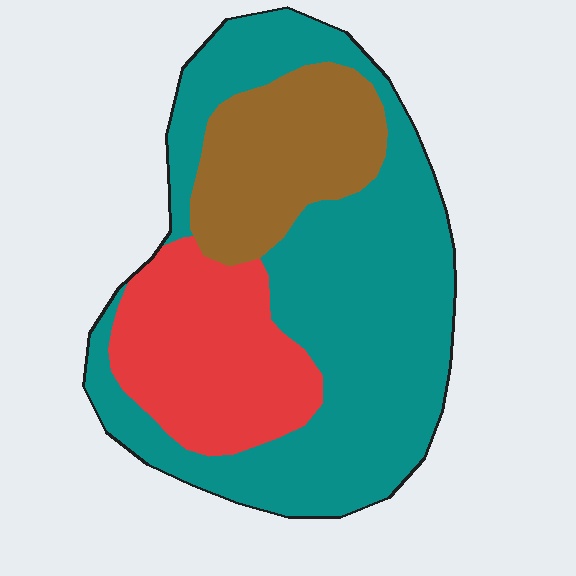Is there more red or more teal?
Teal.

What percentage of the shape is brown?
Brown covers around 20% of the shape.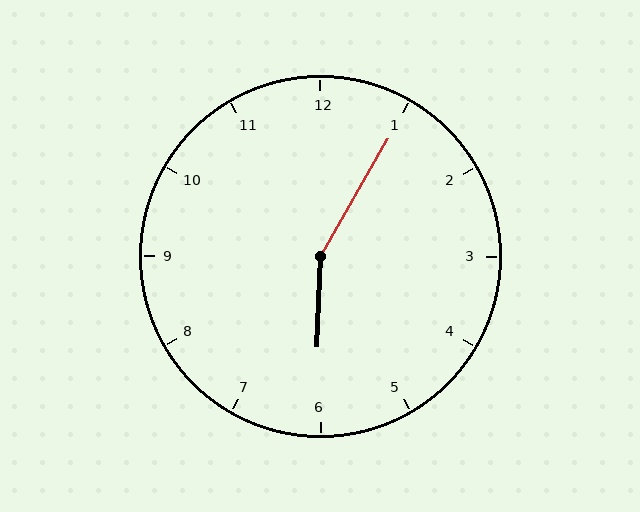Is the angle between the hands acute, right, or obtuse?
It is obtuse.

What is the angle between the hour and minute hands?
Approximately 152 degrees.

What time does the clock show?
6:05.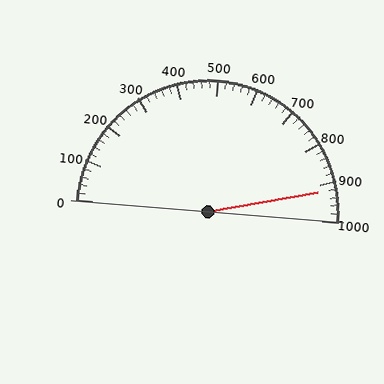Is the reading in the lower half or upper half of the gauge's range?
The reading is in the upper half of the range (0 to 1000).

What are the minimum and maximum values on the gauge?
The gauge ranges from 0 to 1000.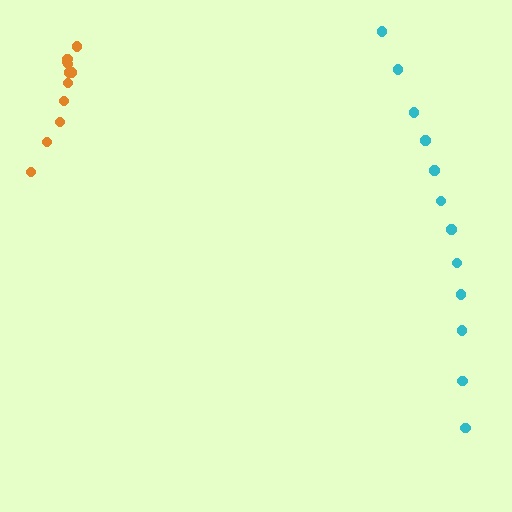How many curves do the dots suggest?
There are 2 distinct paths.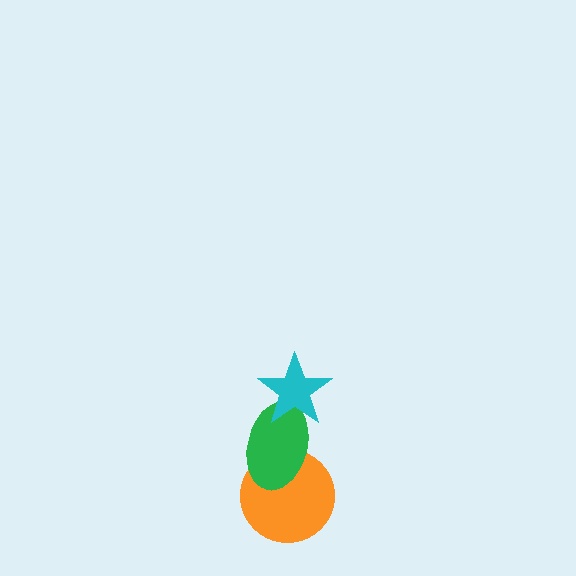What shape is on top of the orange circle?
The green ellipse is on top of the orange circle.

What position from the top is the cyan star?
The cyan star is 1st from the top.